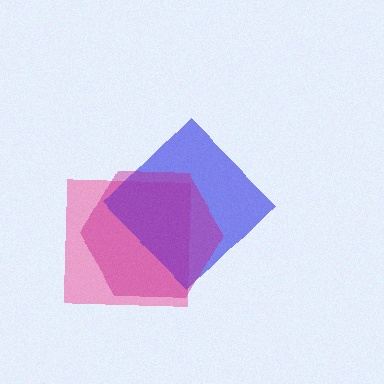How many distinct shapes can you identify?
There are 3 distinct shapes: a pink square, a blue diamond, a magenta hexagon.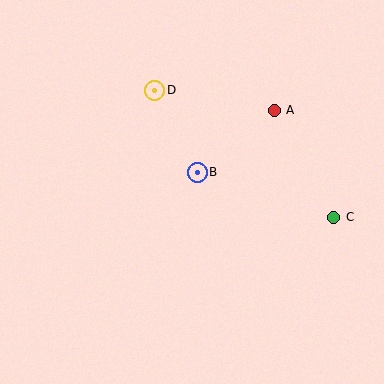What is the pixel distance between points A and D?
The distance between A and D is 121 pixels.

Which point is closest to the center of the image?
Point B at (197, 172) is closest to the center.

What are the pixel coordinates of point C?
Point C is at (334, 217).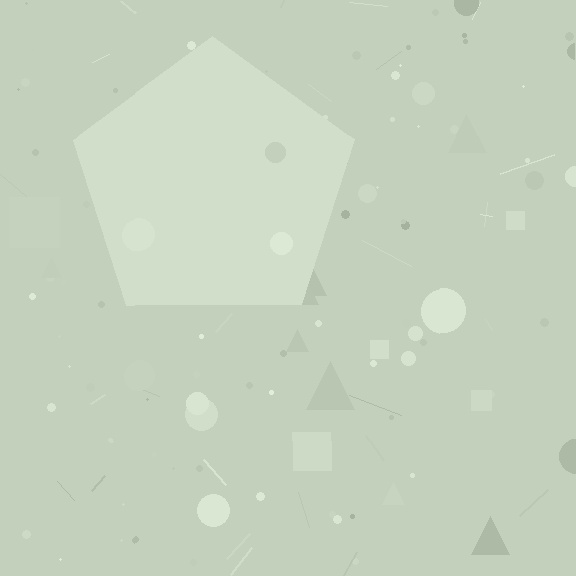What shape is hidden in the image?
A pentagon is hidden in the image.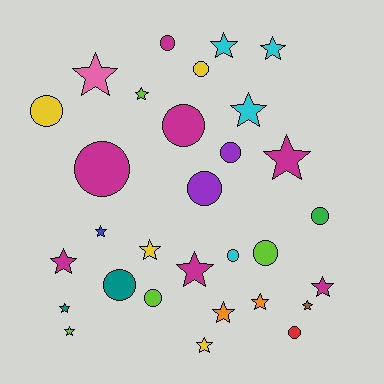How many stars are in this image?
There are 17 stars.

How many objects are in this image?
There are 30 objects.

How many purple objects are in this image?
There are 2 purple objects.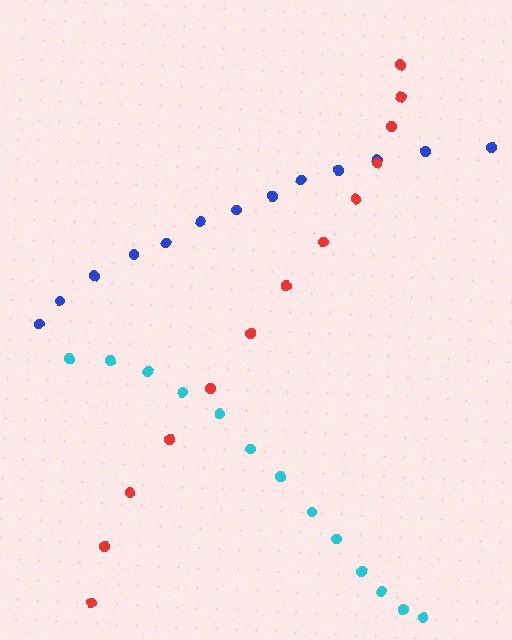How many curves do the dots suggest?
There are 3 distinct paths.